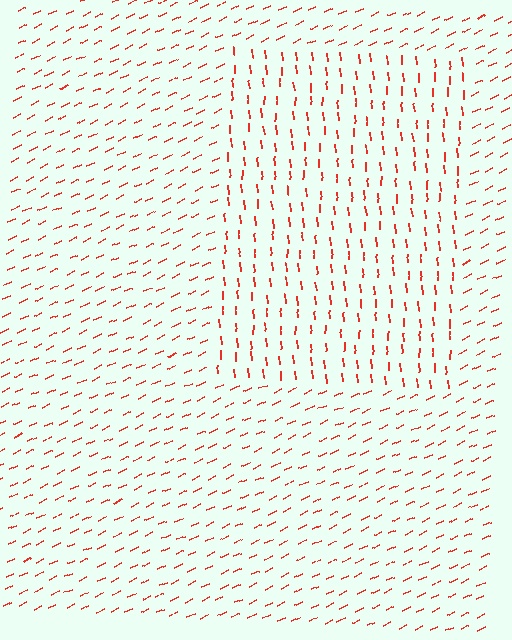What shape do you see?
I see a rectangle.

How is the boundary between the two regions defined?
The boundary is defined purely by a change in line orientation (approximately 69 degrees difference). All lines are the same color and thickness.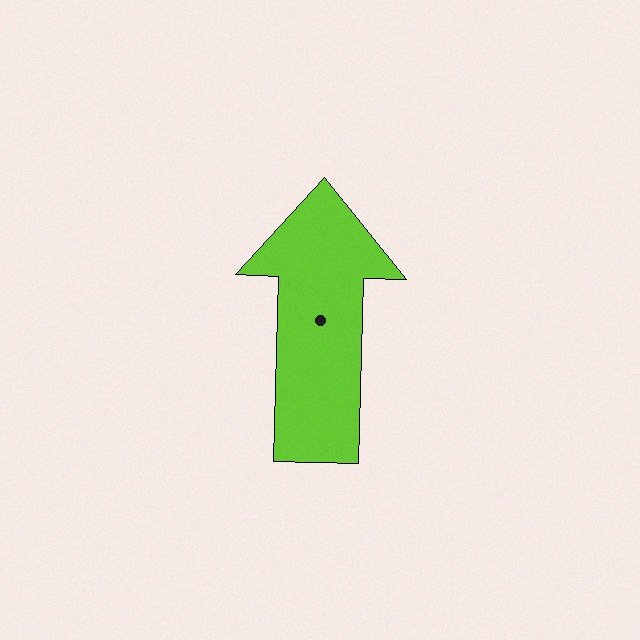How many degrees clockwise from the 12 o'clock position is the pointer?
Approximately 2 degrees.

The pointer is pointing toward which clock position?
Roughly 12 o'clock.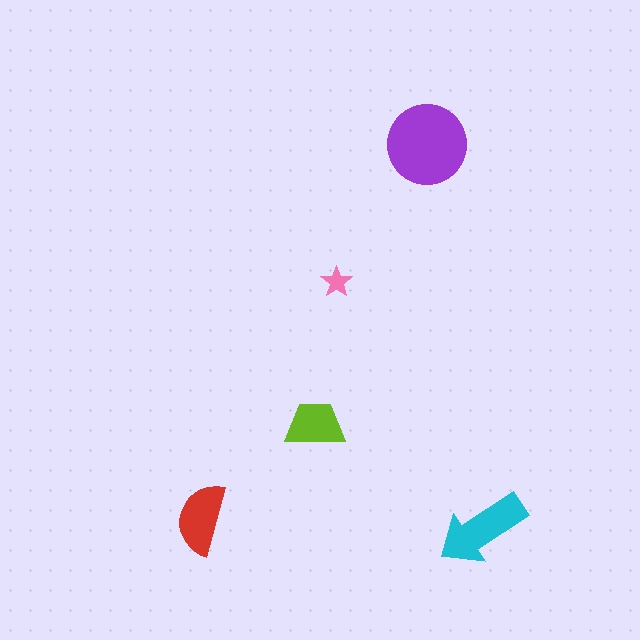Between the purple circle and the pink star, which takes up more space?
The purple circle.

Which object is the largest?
The purple circle.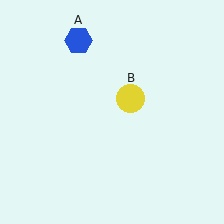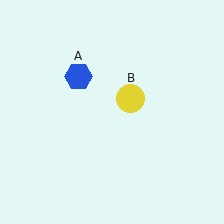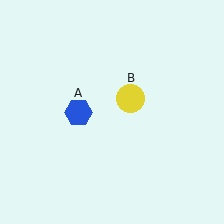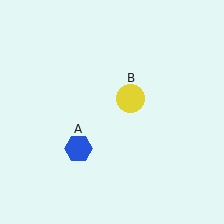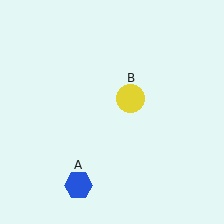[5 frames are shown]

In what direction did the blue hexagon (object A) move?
The blue hexagon (object A) moved down.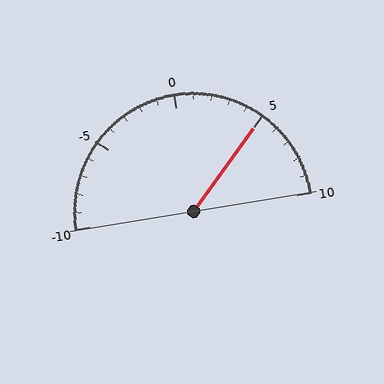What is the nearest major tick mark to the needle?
The nearest major tick mark is 5.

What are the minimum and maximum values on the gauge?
The gauge ranges from -10 to 10.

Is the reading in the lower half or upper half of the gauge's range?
The reading is in the upper half of the range (-10 to 10).